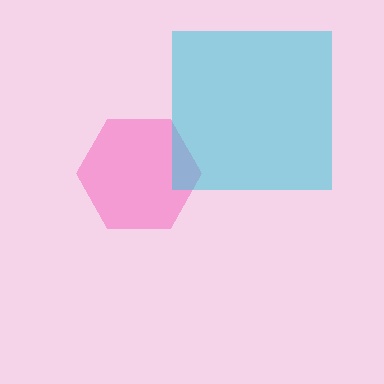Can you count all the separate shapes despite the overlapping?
Yes, there are 2 separate shapes.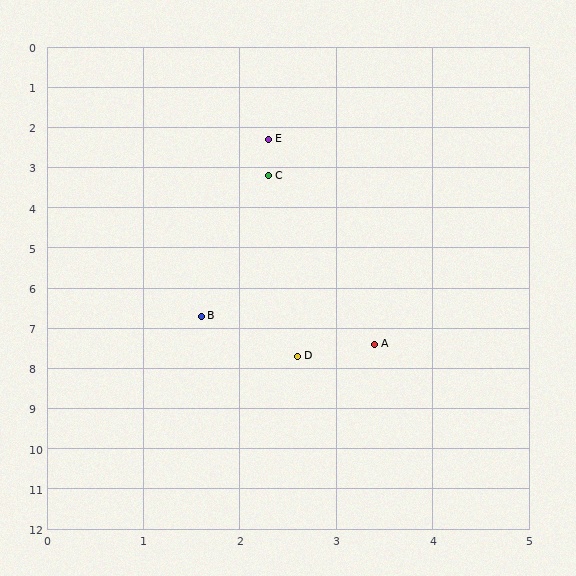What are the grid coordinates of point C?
Point C is at approximately (2.3, 3.2).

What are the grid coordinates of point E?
Point E is at approximately (2.3, 2.3).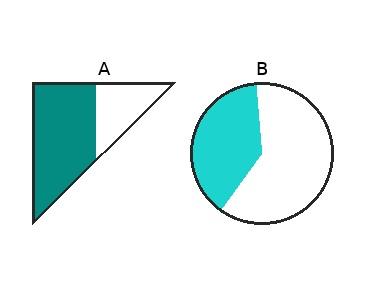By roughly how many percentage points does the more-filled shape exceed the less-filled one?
By roughly 30 percentage points (A over B).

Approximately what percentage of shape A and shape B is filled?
A is approximately 70% and B is approximately 40%.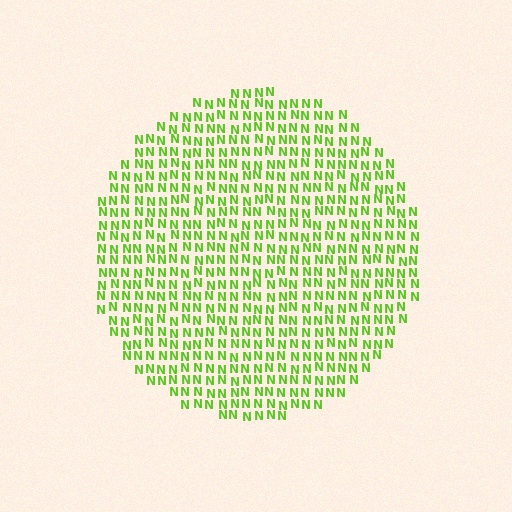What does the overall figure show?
The overall figure shows a circle.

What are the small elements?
The small elements are letter N's.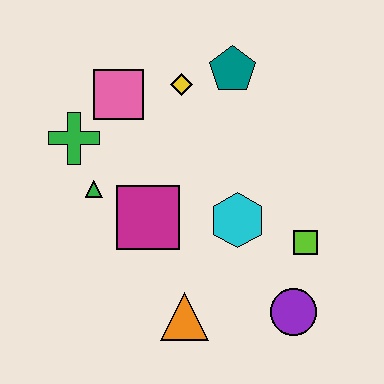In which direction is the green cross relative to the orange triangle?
The green cross is above the orange triangle.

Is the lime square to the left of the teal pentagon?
No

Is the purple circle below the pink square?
Yes